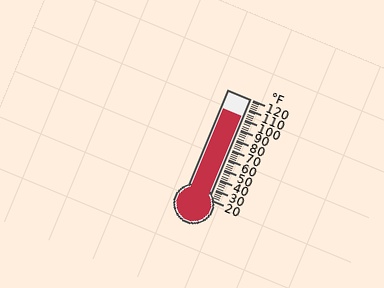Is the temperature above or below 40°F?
The temperature is above 40°F.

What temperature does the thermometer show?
The thermometer shows approximately 102°F.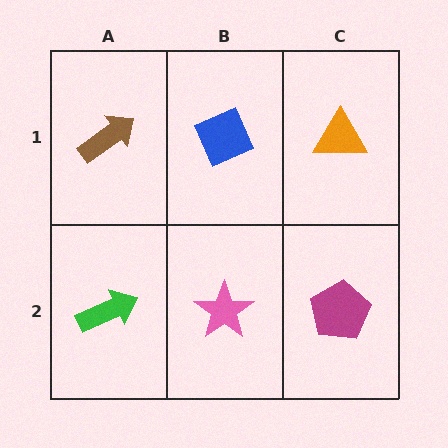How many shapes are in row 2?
3 shapes.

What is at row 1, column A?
A brown arrow.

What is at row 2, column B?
A pink star.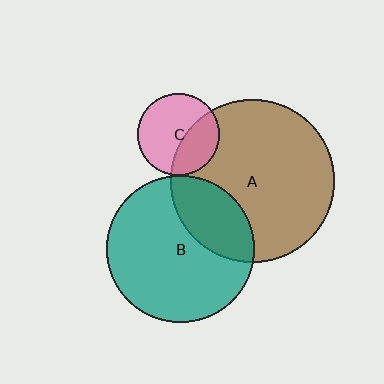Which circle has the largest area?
Circle A (brown).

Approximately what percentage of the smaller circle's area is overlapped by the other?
Approximately 35%.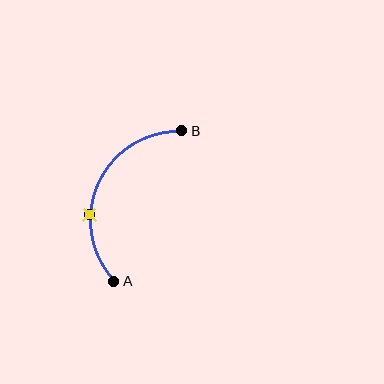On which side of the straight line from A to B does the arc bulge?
The arc bulges to the left of the straight line connecting A and B.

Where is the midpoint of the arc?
The arc midpoint is the point on the curve farthest from the straight line joining A and B. It sits to the left of that line.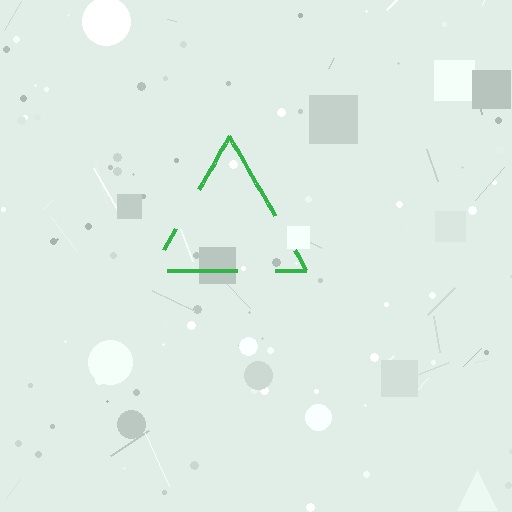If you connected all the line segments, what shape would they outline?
They would outline a triangle.